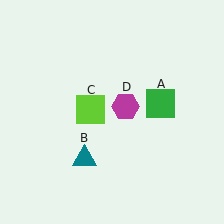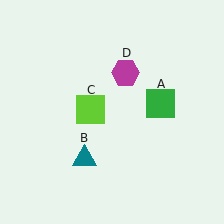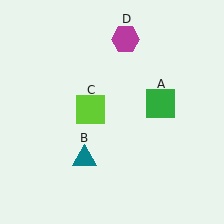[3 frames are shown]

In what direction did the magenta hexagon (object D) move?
The magenta hexagon (object D) moved up.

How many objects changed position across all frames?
1 object changed position: magenta hexagon (object D).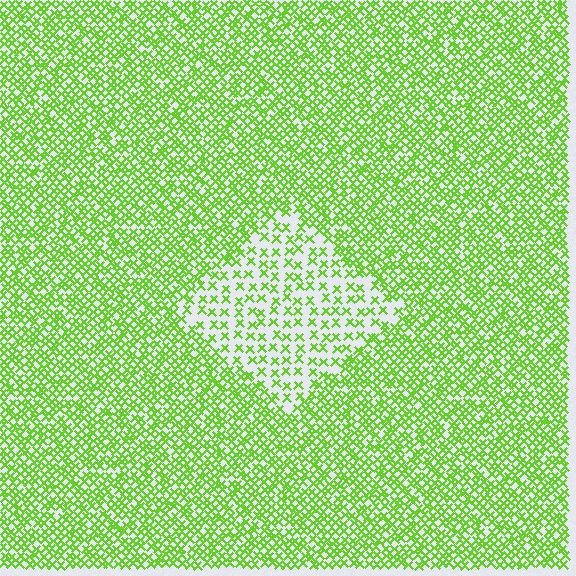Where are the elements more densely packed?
The elements are more densely packed outside the diamond boundary.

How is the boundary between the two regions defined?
The boundary is defined by a change in element density (approximately 2.3x ratio). All elements are the same color, size, and shape.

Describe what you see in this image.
The image contains small lime elements arranged at two different densities. A diamond-shaped region is visible where the elements are less densely packed than the surrounding area.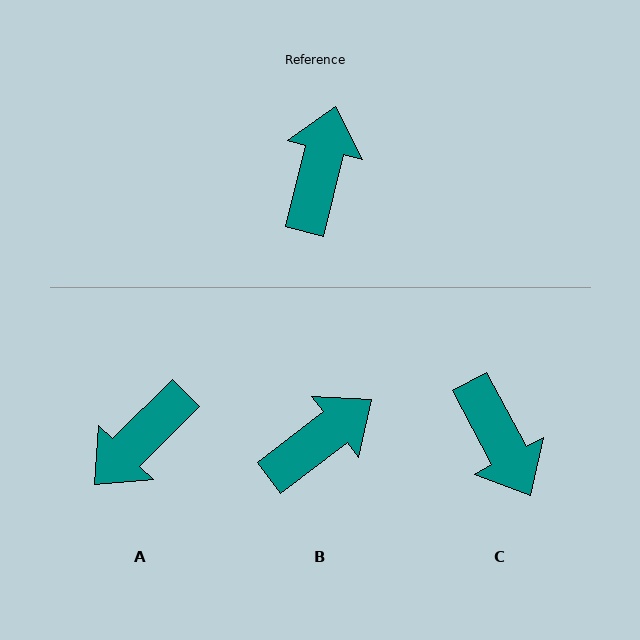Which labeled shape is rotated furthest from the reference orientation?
A, about 149 degrees away.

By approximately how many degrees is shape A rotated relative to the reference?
Approximately 149 degrees counter-clockwise.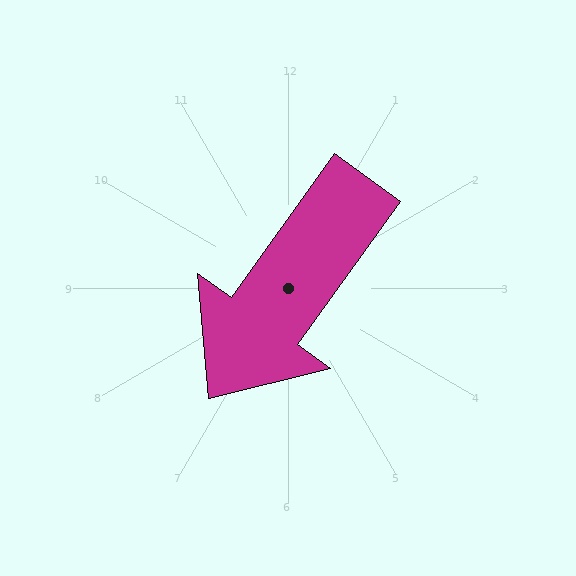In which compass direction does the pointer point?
Southwest.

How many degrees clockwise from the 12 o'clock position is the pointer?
Approximately 216 degrees.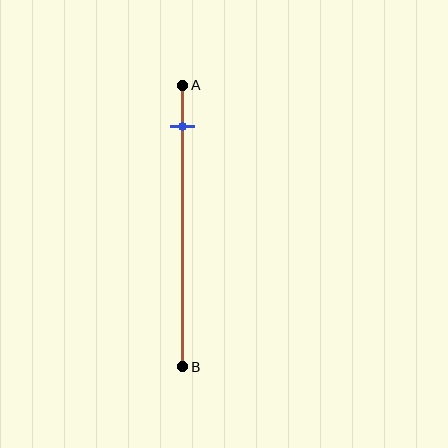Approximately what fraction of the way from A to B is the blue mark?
The blue mark is approximately 15% of the way from A to B.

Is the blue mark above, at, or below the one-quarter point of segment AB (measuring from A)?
The blue mark is above the one-quarter point of segment AB.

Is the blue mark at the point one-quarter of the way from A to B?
No, the mark is at about 15% from A, not at the 25% one-quarter point.